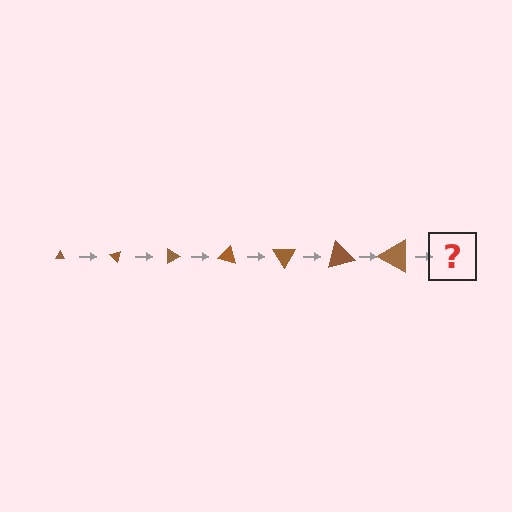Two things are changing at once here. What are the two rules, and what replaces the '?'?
The two rules are that the triangle grows larger each step and it rotates 45 degrees each step. The '?' should be a triangle, larger than the previous one and rotated 315 degrees from the start.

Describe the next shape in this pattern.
It should be a triangle, larger than the previous one and rotated 315 degrees from the start.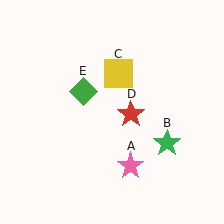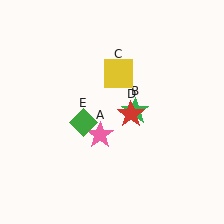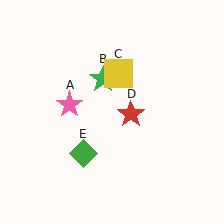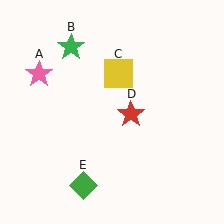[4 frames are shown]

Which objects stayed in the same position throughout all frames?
Yellow square (object C) and red star (object D) remained stationary.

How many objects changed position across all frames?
3 objects changed position: pink star (object A), green star (object B), green diamond (object E).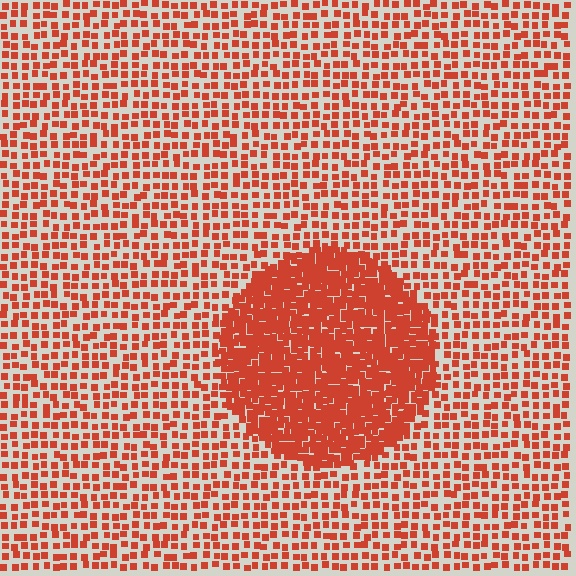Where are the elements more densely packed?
The elements are more densely packed inside the circle boundary.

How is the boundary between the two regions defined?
The boundary is defined by a change in element density (approximately 2.5x ratio). All elements are the same color, size, and shape.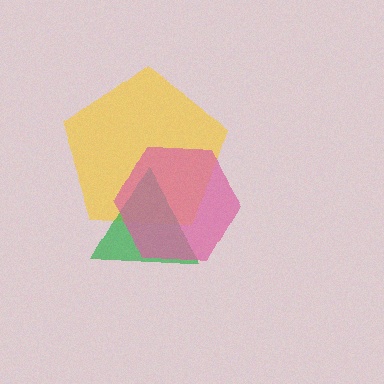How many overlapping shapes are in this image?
There are 3 overlapping shapes in the image.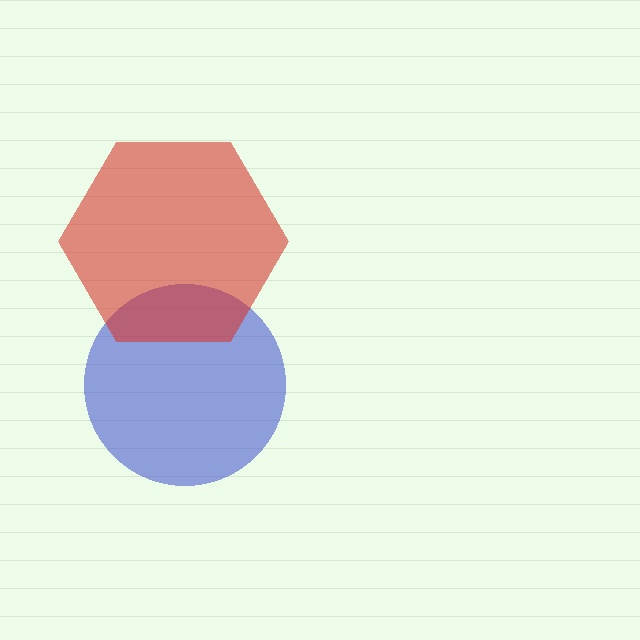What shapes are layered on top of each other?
The layered shapes are: a blue circle, a red hexagon.